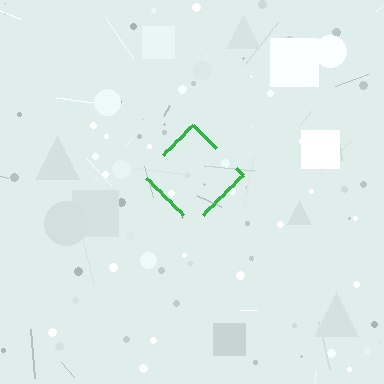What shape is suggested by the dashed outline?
The dashed outline suggests a diamond.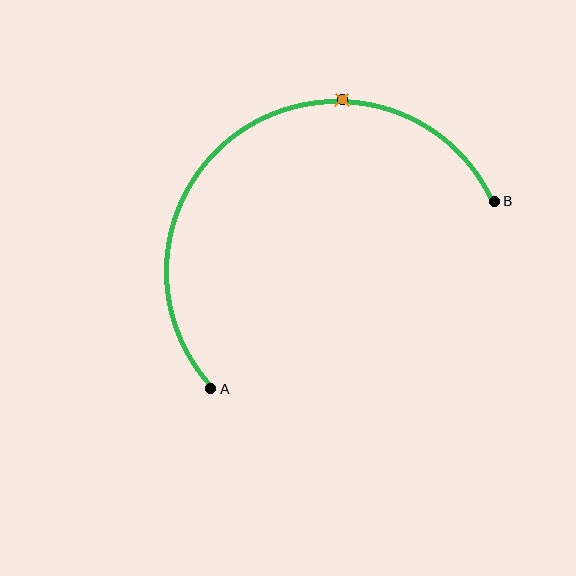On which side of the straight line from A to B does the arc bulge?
The arc bulges above the straight line connecting A and B.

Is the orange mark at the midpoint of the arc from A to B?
No. The orange mark lies on the arc but is closer to endpoint B. The arc midpoint would be at the point on the curve equidistant along the arc from both A and B.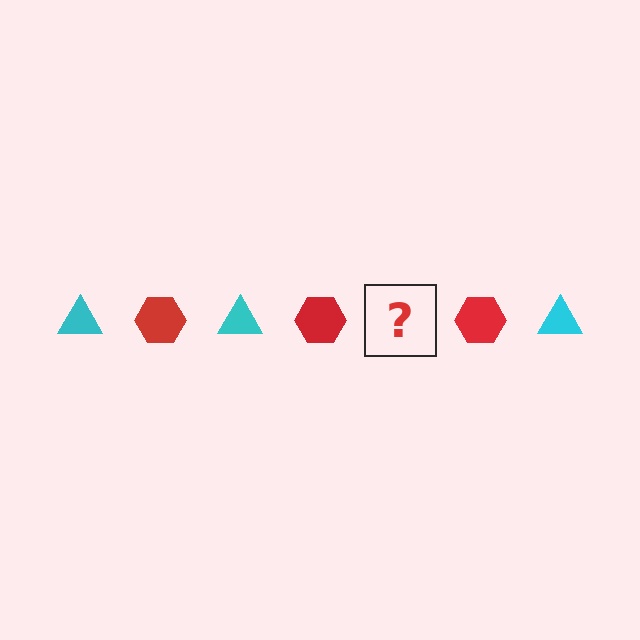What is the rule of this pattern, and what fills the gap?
The rule is that the pattern alternates between cyan triangle and red hexagon. The gap should be filled with a cyan triangle.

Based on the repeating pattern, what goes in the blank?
The blank should be a cyan triangle.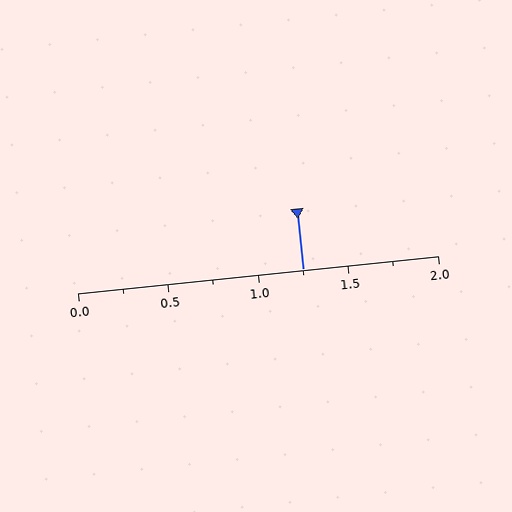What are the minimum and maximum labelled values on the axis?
The axis runs from 0.0 to 2.0.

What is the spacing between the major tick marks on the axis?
The major ticks are spaced 0.5 apart.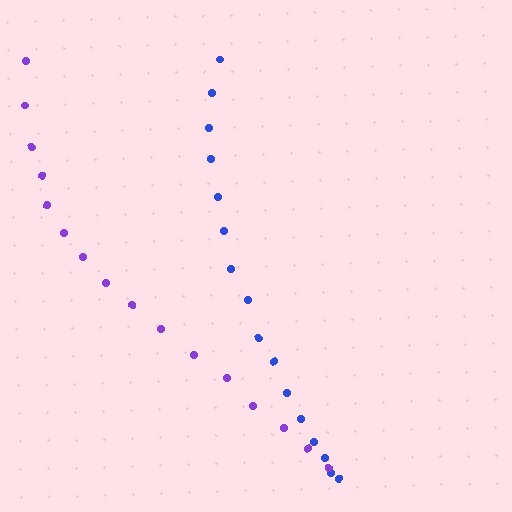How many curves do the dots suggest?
There are 2 distinct paths.